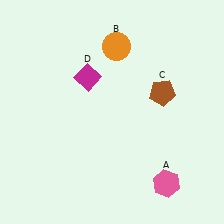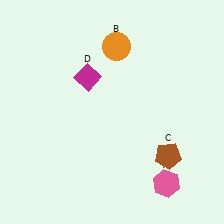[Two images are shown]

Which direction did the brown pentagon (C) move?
The brown pentagon (C) moved down.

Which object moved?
The brown pentagon (C) moved down.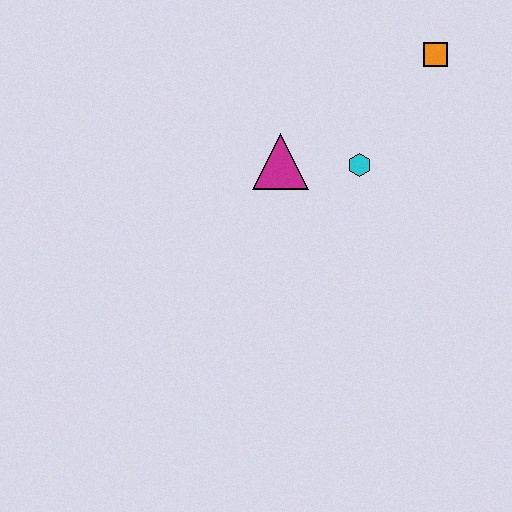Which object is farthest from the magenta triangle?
The orange square is farthest from the magenta triangle.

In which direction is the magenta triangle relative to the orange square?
The magenta triangle is to the left of the orange square.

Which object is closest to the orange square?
The cyan hexagon is closest to the orange square.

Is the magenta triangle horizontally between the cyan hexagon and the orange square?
No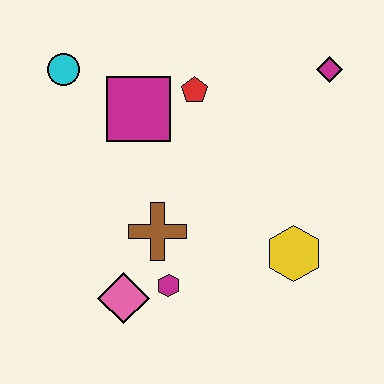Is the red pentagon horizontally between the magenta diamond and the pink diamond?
Yes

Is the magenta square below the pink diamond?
No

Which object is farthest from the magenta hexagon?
The magenta diamond is farthest from the magenta hexagon.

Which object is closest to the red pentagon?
The magenta square is closest to the red pentagon.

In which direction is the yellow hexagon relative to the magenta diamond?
The yellow hexagon is below the magenta diamond.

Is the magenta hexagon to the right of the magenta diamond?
No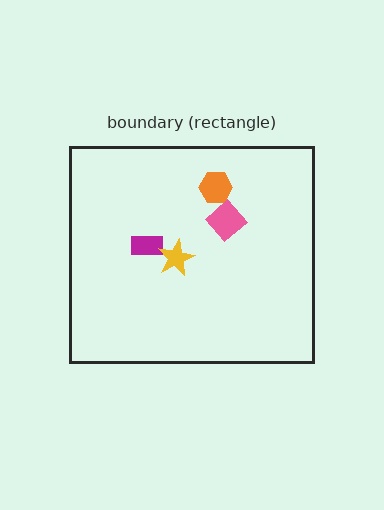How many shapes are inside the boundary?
4 inside, 0 outside.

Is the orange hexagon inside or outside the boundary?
Inside.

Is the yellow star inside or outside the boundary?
Inside.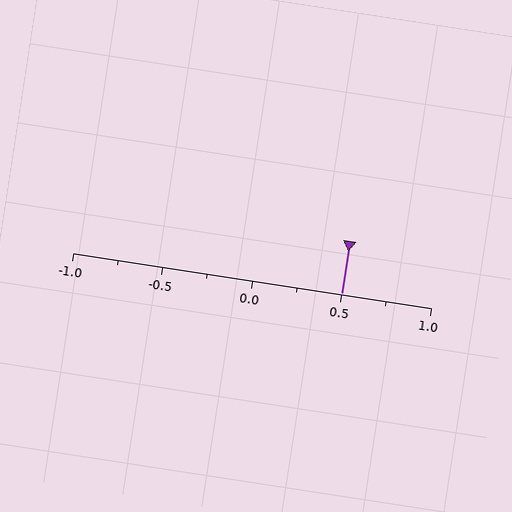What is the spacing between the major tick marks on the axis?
The major ticks are spaced 0.5 apart.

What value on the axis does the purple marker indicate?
The marker indicates approximately 0.5.